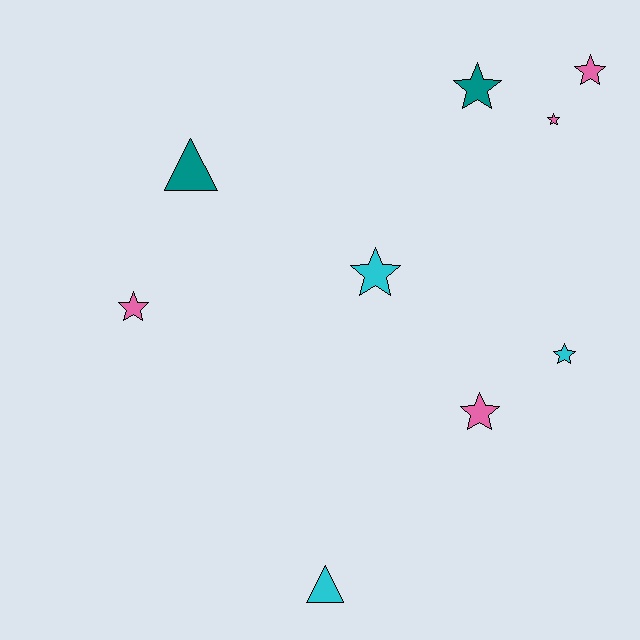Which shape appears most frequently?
Star, with 7 objects.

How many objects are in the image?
There are 9 objects.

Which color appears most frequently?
Pink, with 4 objects.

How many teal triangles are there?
There is 1 teal triangle.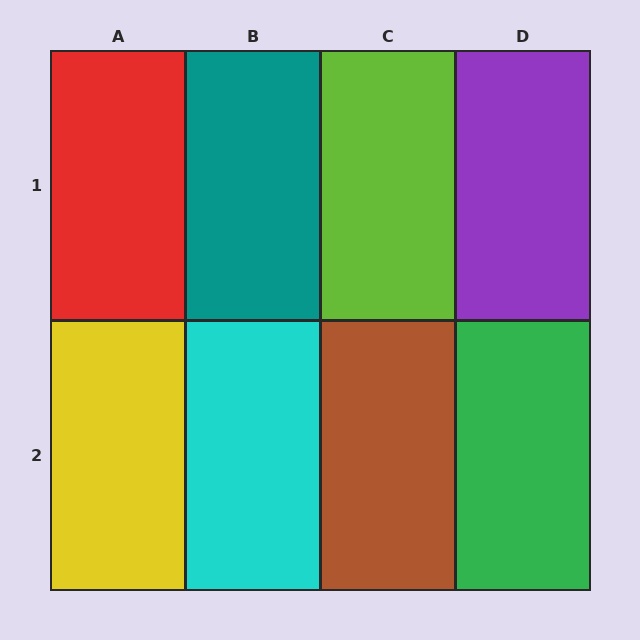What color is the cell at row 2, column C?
Brown.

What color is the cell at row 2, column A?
Yellow.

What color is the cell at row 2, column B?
Cyan.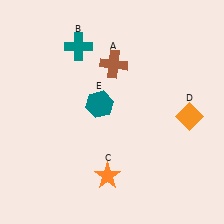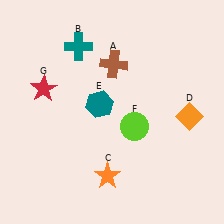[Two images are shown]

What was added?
A lime circle (F), a red star (G) were added in Image 2.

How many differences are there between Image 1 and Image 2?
There are 2 differences between the two images.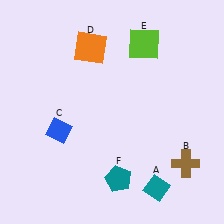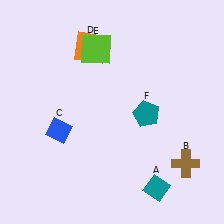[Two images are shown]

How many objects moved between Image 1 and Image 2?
2 objects moved between the two images.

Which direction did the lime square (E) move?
The lime square (E) moved left.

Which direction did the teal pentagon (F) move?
The teal pentagon (F) moved up.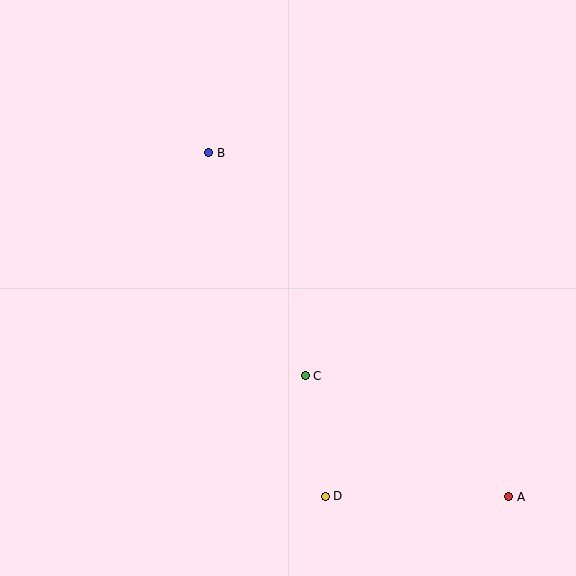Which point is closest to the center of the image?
Point C at (305, 376) is closest to the center.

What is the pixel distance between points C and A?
The distance between C and A is 237 pixels.